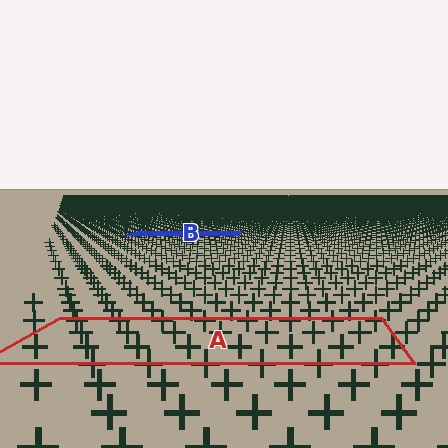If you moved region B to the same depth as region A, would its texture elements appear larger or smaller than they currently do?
They would appear larger. At a closer depth, the same texture elements are projected at a bigger on-screen size.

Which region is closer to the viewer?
Region A is closer. The texture elements there are larger and more spread out.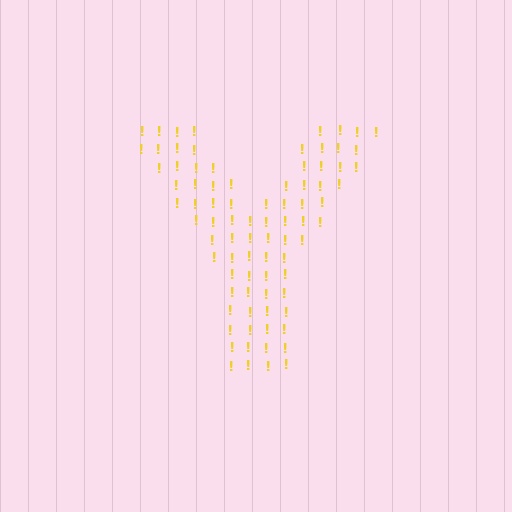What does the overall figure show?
The overall figure shows the letter Y.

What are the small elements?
The small elements are exclamation marks.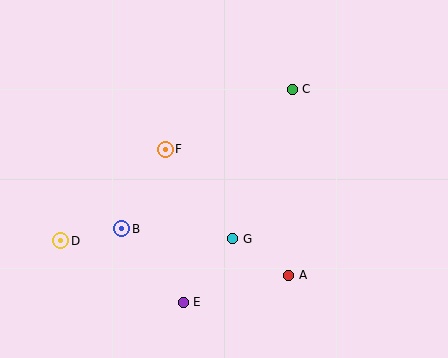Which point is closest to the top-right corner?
Point C is closest to the top-right corner.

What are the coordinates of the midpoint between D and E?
The midpoint between D and E is at (122, 272).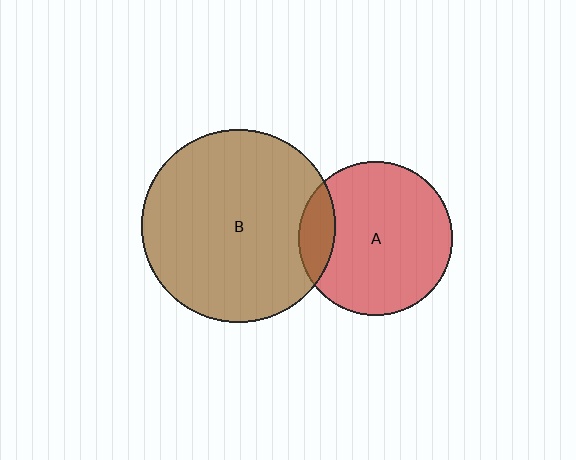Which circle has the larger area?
Circle B (brown).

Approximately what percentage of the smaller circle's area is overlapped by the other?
Approximately 15%.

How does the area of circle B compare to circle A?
Approximately 1.6 times.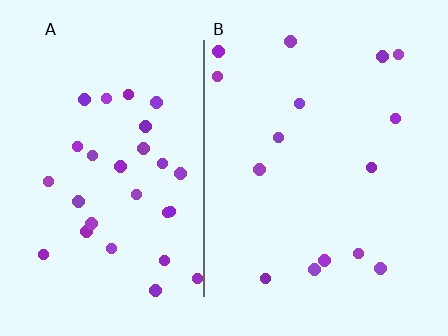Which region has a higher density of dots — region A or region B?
A (the left).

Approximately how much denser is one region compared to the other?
Approximately 1.9× — region A over region B.